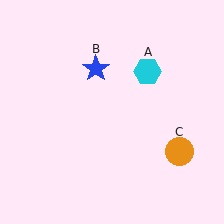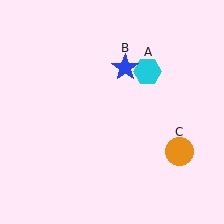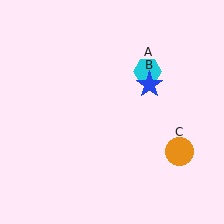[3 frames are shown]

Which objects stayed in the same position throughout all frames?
Cyan hexagon (object A) and orange circle (object C) remained stationary.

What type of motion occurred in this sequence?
The blue star (object B) rotated clockwise around the center of the scene.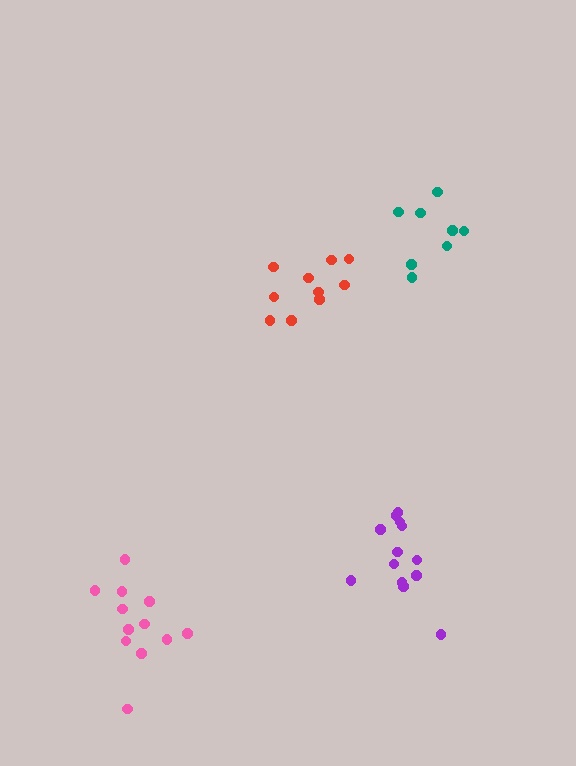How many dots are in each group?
Group 1: 13 dots, Group 2: 12 dots, Group 3: 8 dots, Group 4: 10 dots (43 total).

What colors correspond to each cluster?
The clusters are colored: purple, pink, teal, red.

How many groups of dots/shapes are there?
There are 4 groups.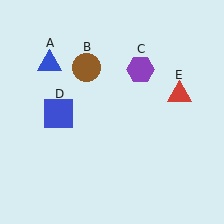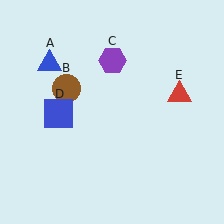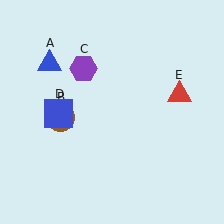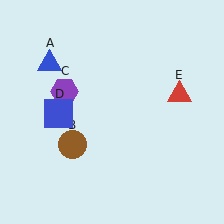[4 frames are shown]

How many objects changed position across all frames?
2 objects changed position: brown circle (object B), purple hexagon (object C).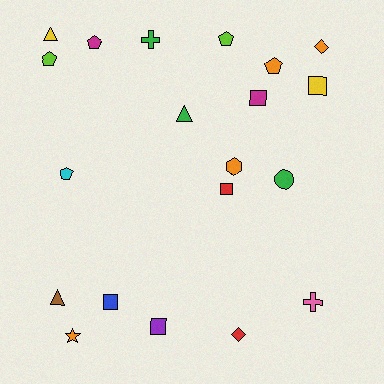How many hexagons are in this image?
There is 1 hexagon.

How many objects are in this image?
There are 20 objects.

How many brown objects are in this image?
There is 1 brown object.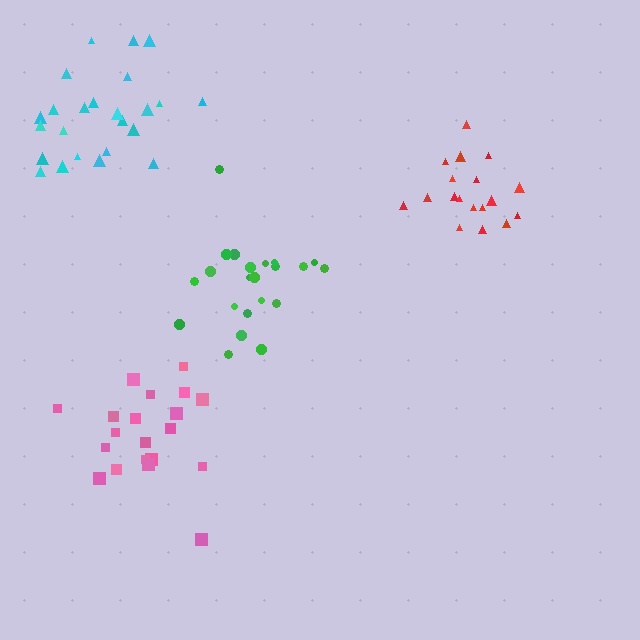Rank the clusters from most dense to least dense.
red, green, pink, cyan.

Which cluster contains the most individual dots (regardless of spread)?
Cyan (24).